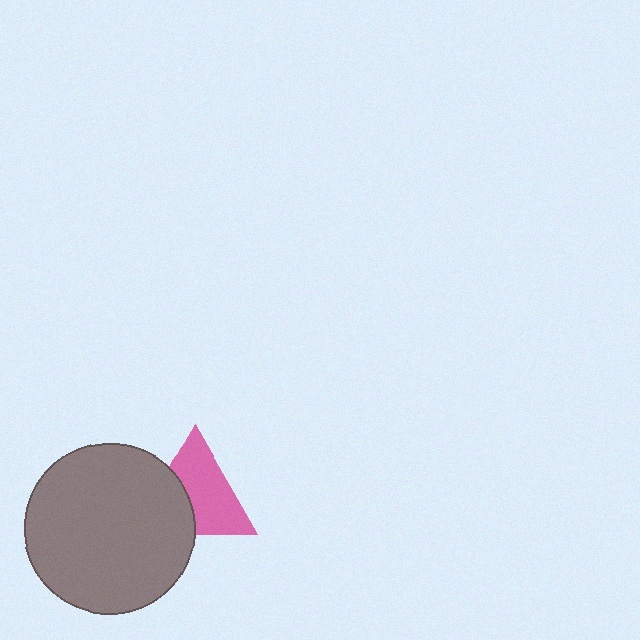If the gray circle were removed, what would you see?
You would see the complete pink triangle.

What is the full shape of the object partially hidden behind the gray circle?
The partially hidden object is a pink triangle.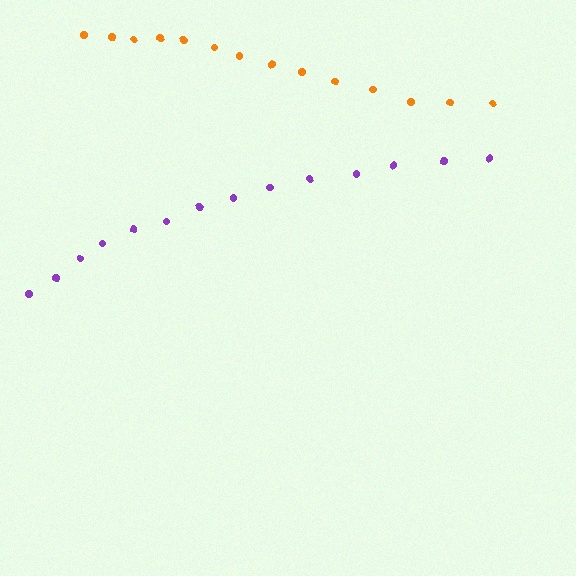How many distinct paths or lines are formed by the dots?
There are 2 distinct paths.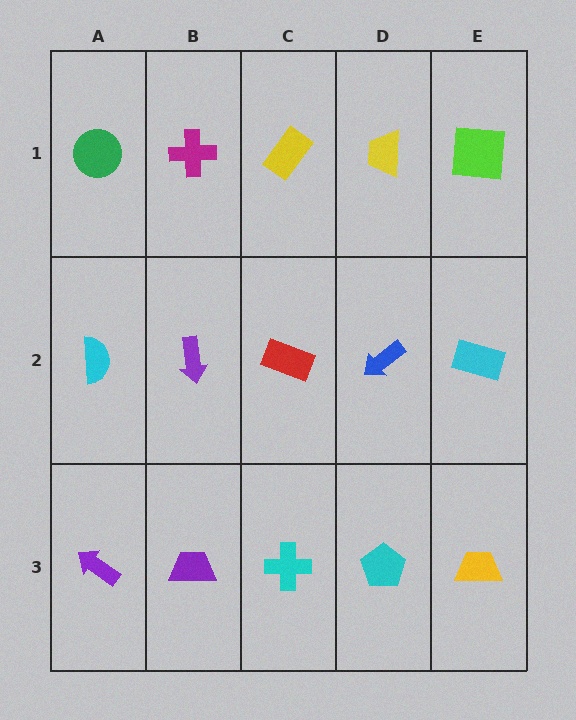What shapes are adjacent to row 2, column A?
A green circle (row 1, column A), a purple arrow (row 3, column A), a purple arrow (row 2, column B).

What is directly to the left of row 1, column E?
A yellow trapezoid.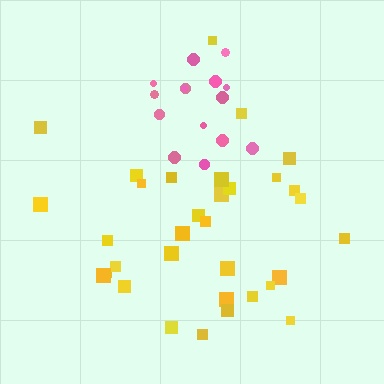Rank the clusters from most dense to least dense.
pink, yellow.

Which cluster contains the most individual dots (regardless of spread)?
Yellow (33).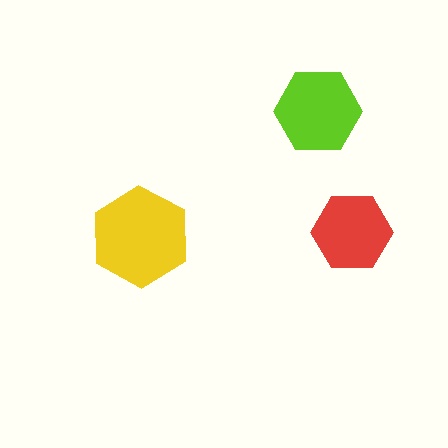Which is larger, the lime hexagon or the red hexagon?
The lime one.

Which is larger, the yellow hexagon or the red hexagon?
The yellow one.